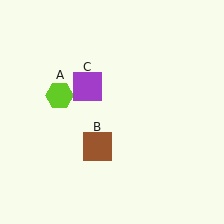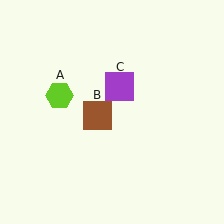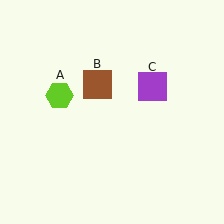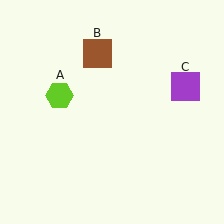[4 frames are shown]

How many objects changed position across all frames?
2 objects changed position: brown square (object B), purple square (object C).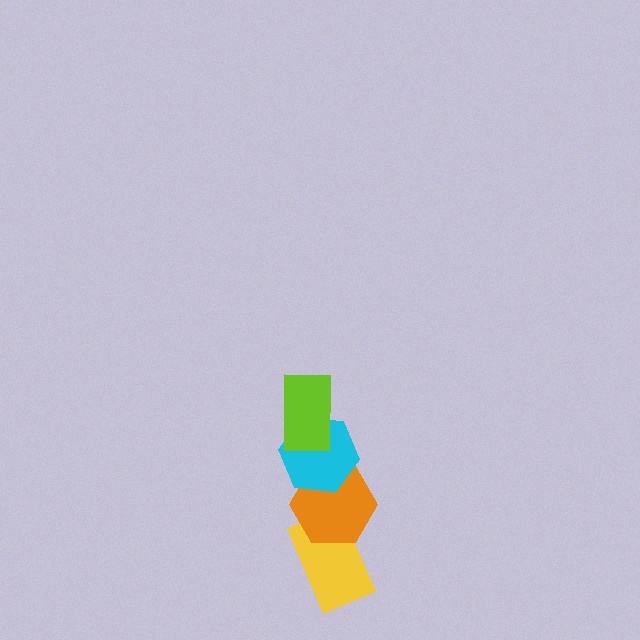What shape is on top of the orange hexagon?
The cyan hexagon is on top of the orange hexagon.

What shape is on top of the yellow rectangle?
The orange hexagon is on top of the yellow rectangle.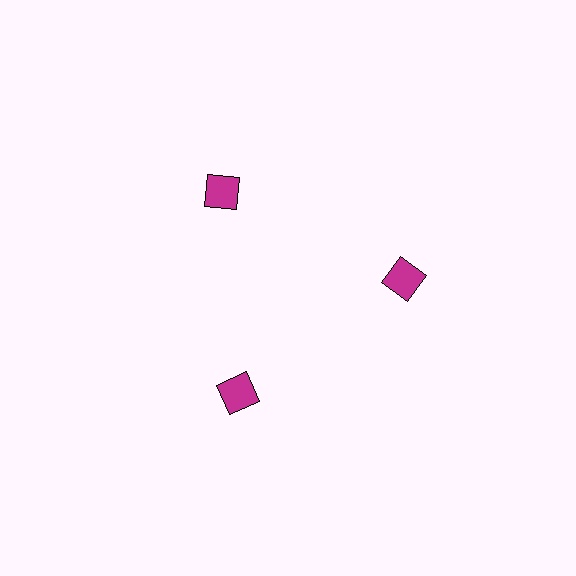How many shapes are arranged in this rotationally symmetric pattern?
There are 3 shapes, arranged in 3 groups of 1.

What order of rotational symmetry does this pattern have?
This pattern has 3-fold rotational symmetry.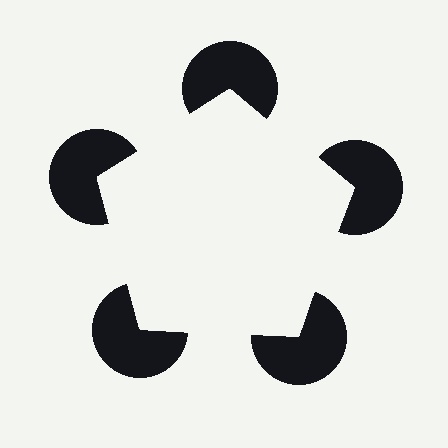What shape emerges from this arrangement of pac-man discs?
An illusory pentagon — its edges are inferred from the aligned wedge cuts in the pac-man discs, not physically drawn.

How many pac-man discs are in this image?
There are 5 — one at each vertex of the illusory pentagon.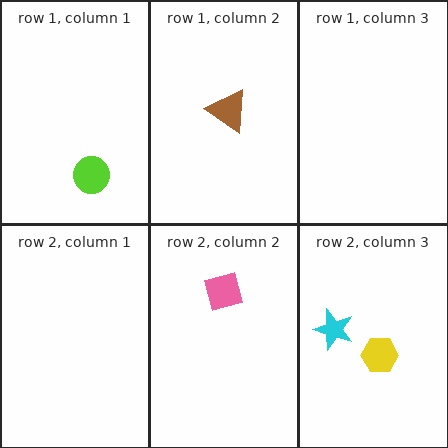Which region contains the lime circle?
The row 1, column 1 region.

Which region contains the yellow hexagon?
The row 2, column 3 region.